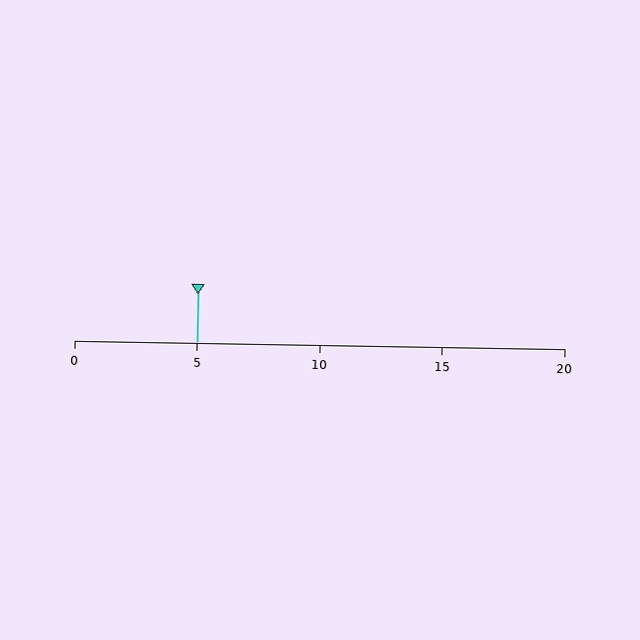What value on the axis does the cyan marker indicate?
The marker indicates approximately 5.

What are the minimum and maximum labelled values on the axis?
The axis runs from 0 to 20.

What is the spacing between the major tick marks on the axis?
The major ticks are spaced 5 apart.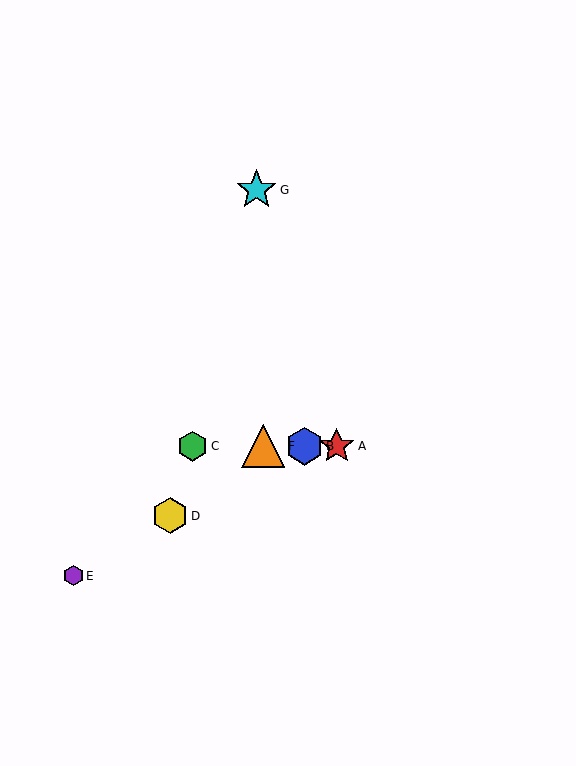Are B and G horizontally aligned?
No, B is at y≈446 and G is at y≈190.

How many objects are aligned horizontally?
4 objects (A, B, C, F) are aligned horizontally.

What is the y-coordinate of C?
Object C is at y≈446.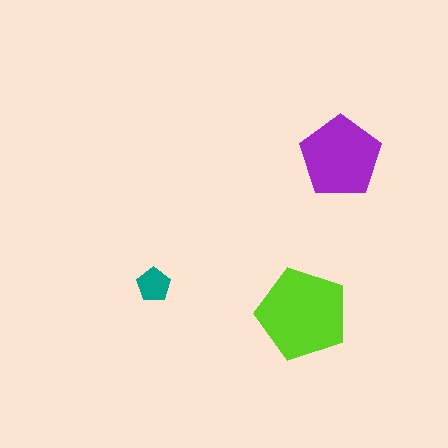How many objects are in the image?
There are 3 objects in the image.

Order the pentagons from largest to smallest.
the lime one, the purple one, the teal one.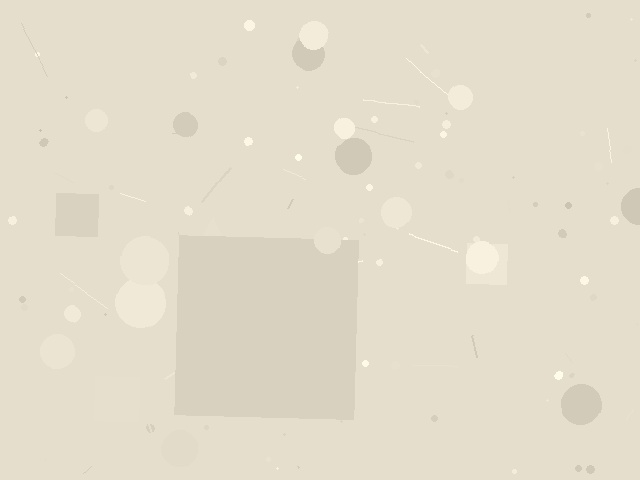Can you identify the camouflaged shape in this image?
The camouflaged shape is a square.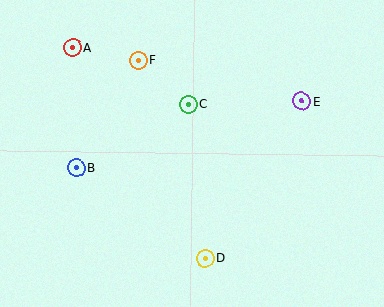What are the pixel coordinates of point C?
Point C is at (188, 104).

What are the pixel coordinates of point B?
Point B is at (76, 168).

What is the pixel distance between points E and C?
The distance between E and C is 114 pixels.